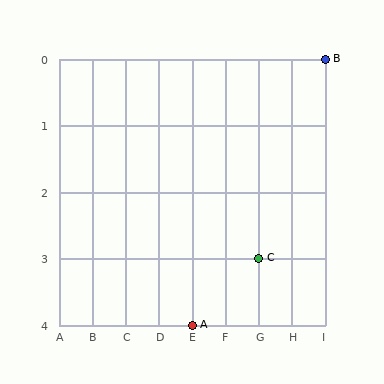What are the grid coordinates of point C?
Point C is at grid coordinates (G, 3).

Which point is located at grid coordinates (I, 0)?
Point B is at (I, 0).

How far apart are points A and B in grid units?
Points A and B are 4 columns and 4 rows apart (about 5.7 grid units diagonally).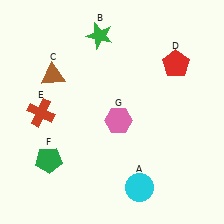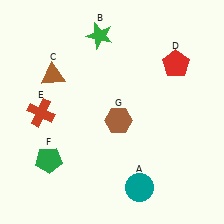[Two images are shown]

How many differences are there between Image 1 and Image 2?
There are 2 differences between the two images.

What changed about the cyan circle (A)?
In Image 1, A is cyan. In Image 2, it changed to teal.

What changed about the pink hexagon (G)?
In Image 1, G is pink. In Image 2, it changed to brown.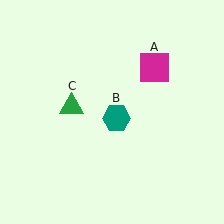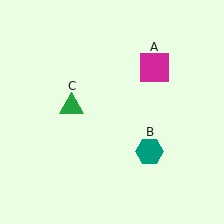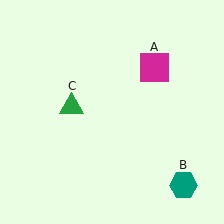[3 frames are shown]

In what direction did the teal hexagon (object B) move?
The teal hexagon (object B) moved down and to the right.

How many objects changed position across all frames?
1 object changed position: teal hexagon (object B).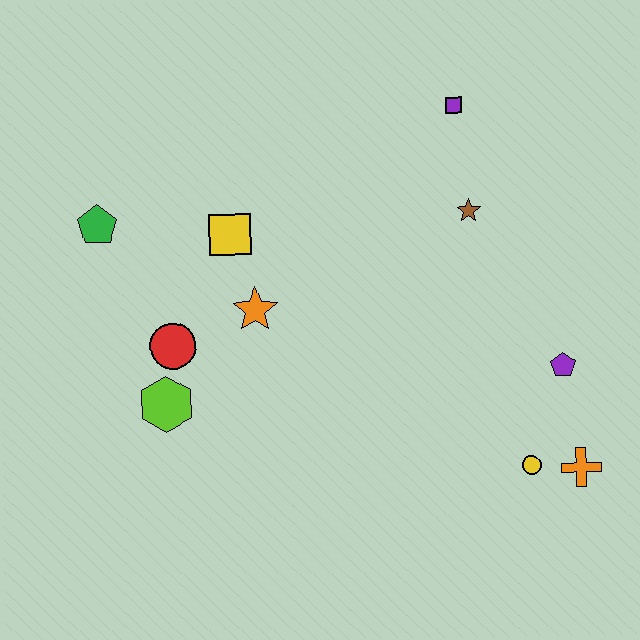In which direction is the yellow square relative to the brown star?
The yellow square is to the left of the brown star.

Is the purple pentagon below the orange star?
Yes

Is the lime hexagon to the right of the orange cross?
No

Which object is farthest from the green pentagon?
The orange cross is farthest from the green pentagon.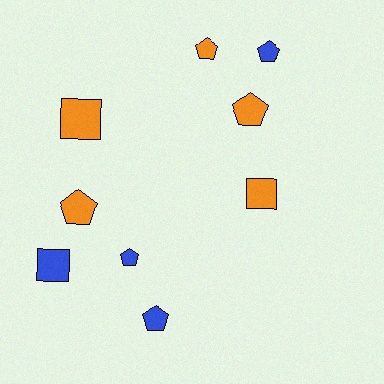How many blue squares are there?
There is 1 blue square.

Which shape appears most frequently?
Pentagon, with 6 objects.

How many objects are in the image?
There are 9 objects.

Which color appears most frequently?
Orange, with 5 objects.